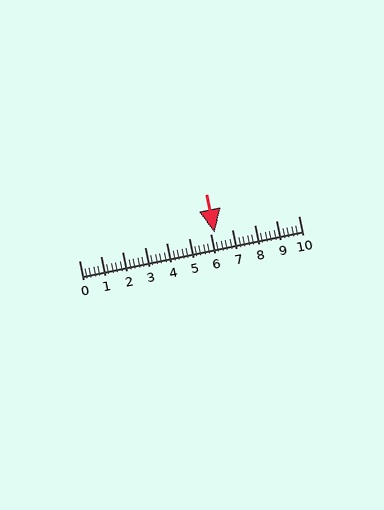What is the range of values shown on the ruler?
The ruler shows values from 0 to 10.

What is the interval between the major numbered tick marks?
The major tick marks are spaced 1 units apart.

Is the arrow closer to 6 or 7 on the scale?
The arrow is closer to 6.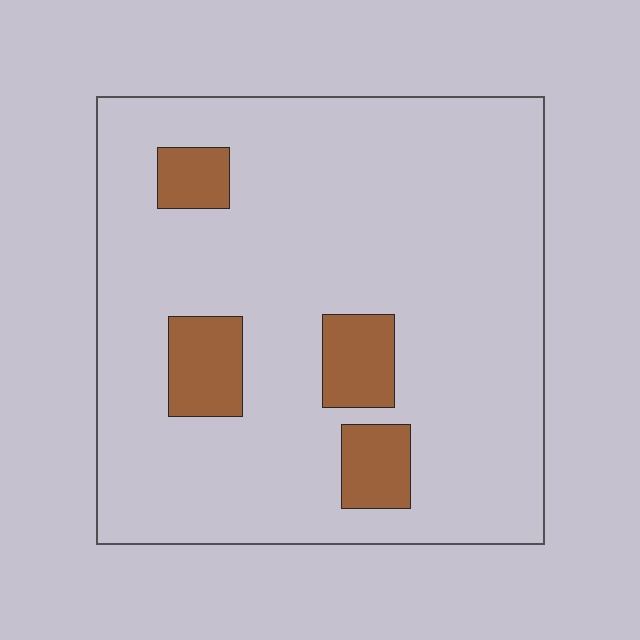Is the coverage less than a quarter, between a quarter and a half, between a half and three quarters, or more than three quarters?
Less than a quarter.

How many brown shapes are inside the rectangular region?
4.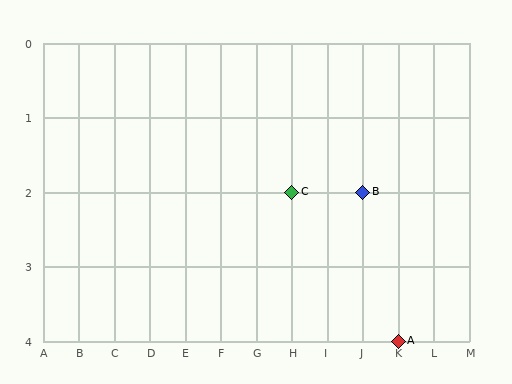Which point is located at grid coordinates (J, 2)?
Point B is at (J, 2).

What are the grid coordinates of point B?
Point B is at grid coordinates (J, 2).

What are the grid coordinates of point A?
Point A is at grid coordinates (K, 4).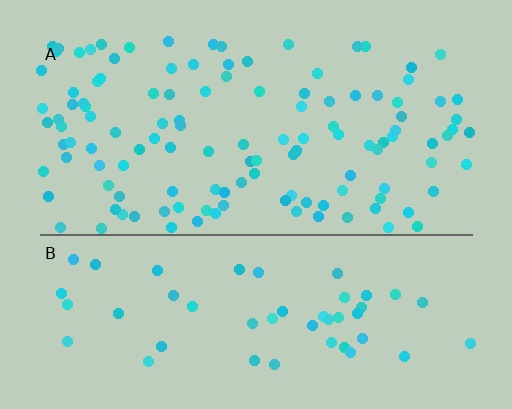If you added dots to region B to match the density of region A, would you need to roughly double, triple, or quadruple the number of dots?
Approximately double.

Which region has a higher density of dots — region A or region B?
A (the top).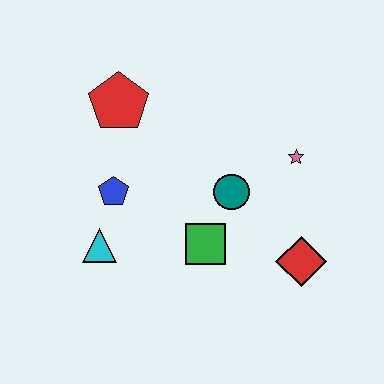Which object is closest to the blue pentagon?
The cyan triangle is closest to the blue pentagon.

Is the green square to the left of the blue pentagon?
No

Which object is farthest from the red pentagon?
The red diamond is farthest from the red pentagon.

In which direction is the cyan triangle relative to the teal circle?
The cyan triangle is to the left of the teal circle.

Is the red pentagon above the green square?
Yes